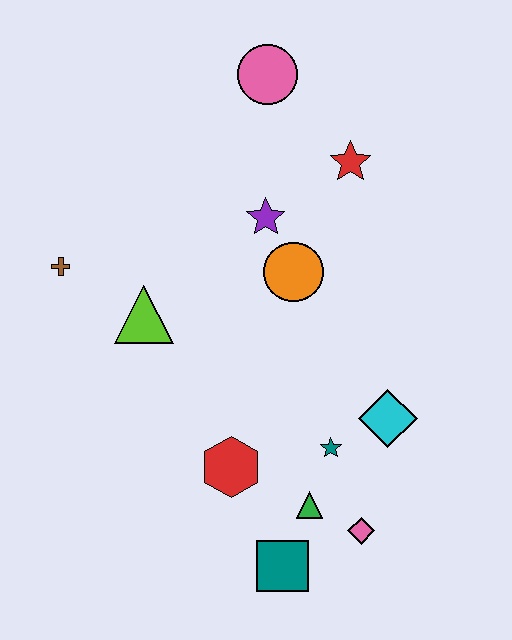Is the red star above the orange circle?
Yes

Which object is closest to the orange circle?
The purple star is closest to the orange circle.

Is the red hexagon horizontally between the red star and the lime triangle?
Yes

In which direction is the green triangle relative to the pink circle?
The green triangle is below the pink circle.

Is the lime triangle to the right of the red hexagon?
No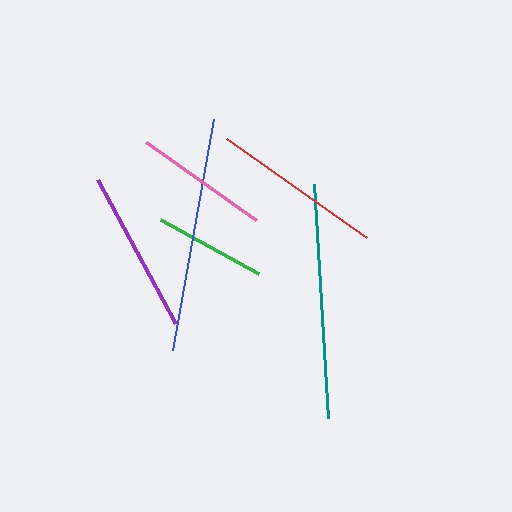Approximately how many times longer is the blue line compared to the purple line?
The blue line is approximately 1.4 times the length of the purple line.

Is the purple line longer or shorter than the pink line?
The purple line is longer than the pink line.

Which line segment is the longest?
The teal line is the longest at approximately 235 pixels.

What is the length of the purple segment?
The purple segment is approximately 164 pixels long.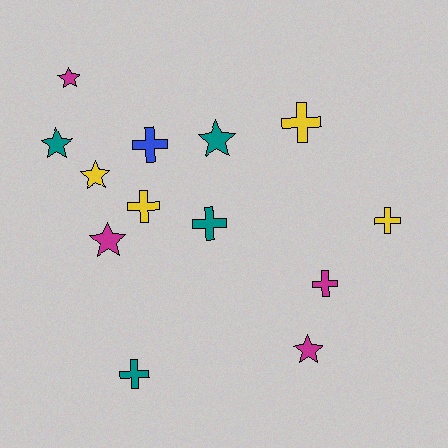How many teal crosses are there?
There are 2 teal crosses.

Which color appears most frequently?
Teal, with 4 objects.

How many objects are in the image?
There are 13 objects.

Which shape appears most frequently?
Cross, with 7 objects.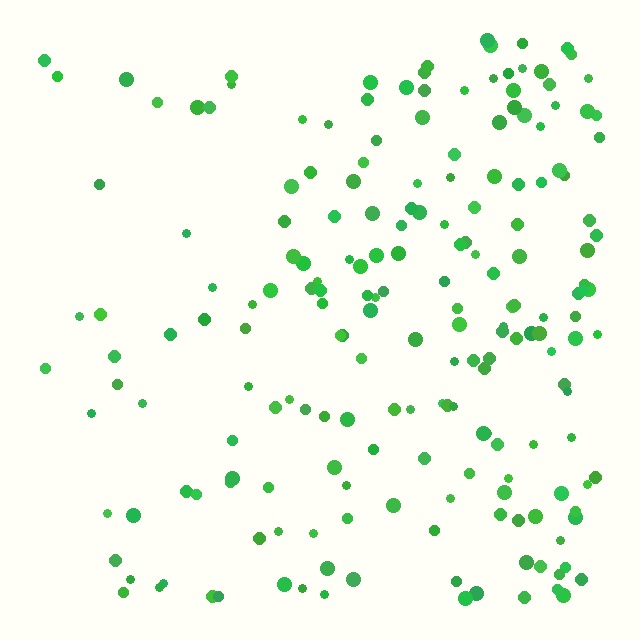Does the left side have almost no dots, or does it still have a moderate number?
Still a moderate number, just noticeably fewer than the right.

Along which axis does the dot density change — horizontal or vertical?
Horizontal.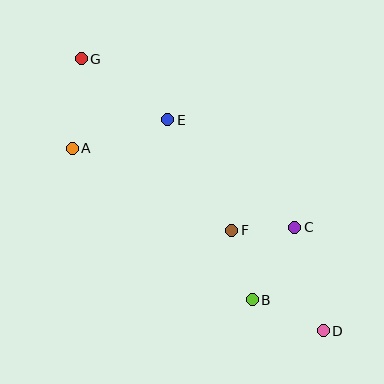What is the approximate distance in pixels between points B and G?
The distance between B and G is approximately 296 pixels.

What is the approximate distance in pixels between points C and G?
The distance between C and G is approximately 272 pixels.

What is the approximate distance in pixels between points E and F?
The distance between E and F is approximately 128 pixels.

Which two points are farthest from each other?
Points D and G are farthest from each other.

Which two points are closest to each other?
Points C and F are closest to each other.